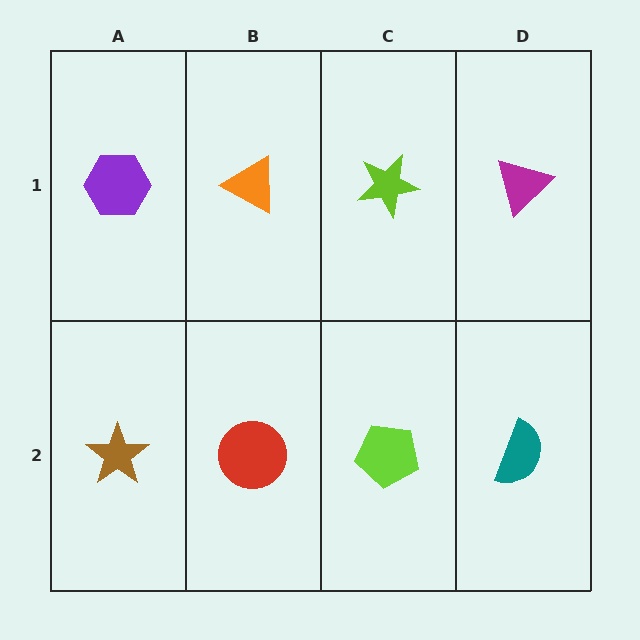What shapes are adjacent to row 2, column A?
A purple hexagon (row 1, column A), a red circle (row 2, column B).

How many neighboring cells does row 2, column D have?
2.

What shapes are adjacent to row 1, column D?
A teal semicircle (row 2, column D), a lime star (row 1, column C).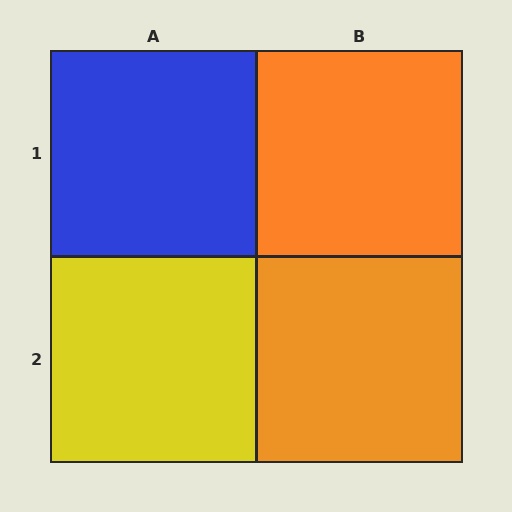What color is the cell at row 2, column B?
Orange.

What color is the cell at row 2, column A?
Yellow.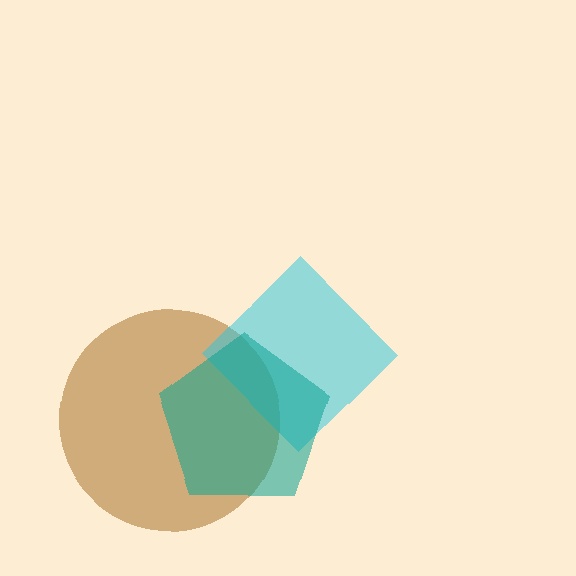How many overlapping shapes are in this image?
There are 3 overlapping shapes in the image.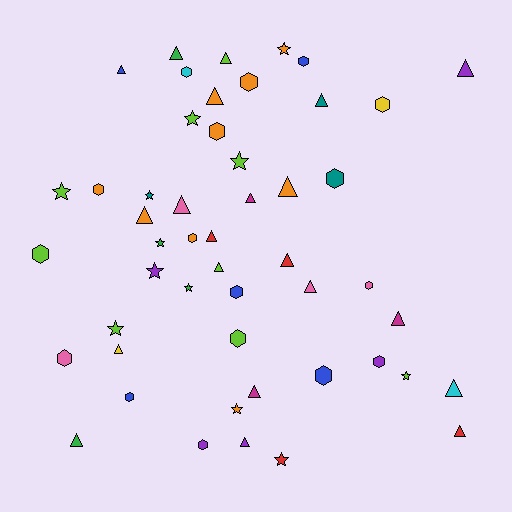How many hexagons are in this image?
There are 17 hexagons.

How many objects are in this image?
There are 50 objects.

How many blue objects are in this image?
There are 5 blue objects.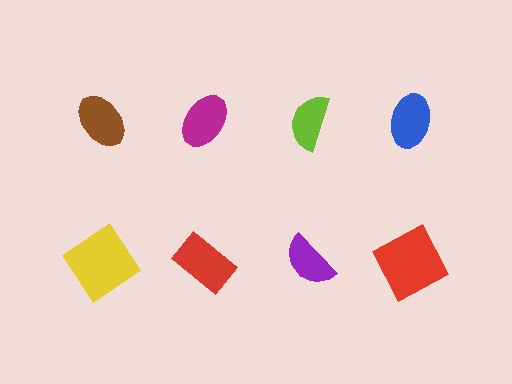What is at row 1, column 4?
A blue ellipse.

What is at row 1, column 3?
A lime semicircle.